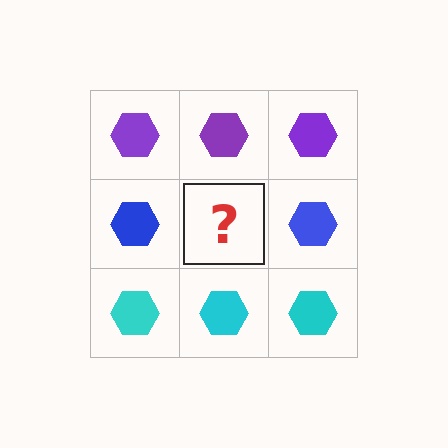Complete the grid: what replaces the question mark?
The question mark should be replaced with a blue hexagon.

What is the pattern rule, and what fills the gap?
The rule is that each row has a consistent color. The gap should be filled with a blue hexagon.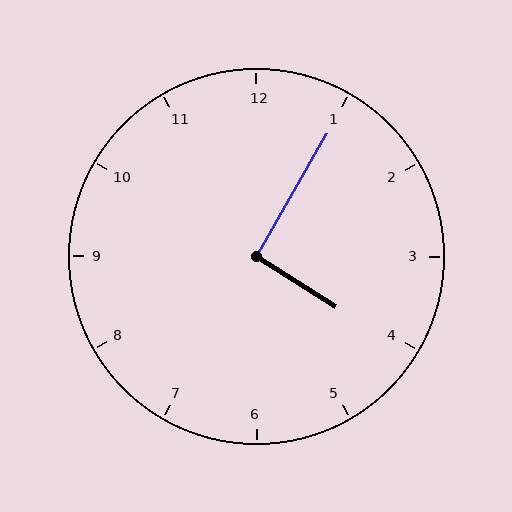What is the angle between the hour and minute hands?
Approximately 92 degrees.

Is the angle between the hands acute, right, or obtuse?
It is right.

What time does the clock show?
4:05.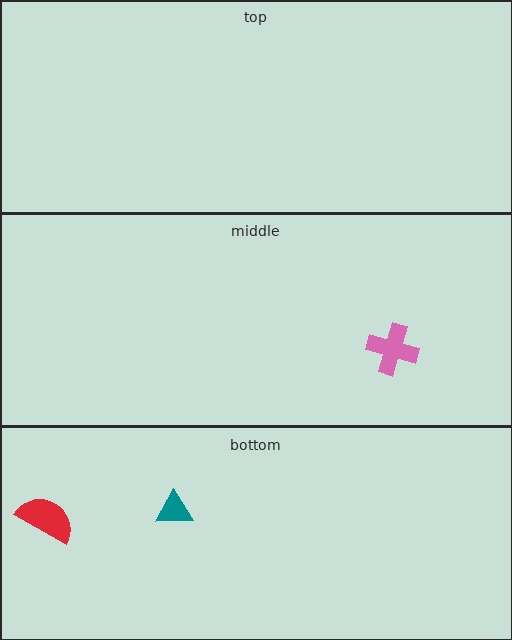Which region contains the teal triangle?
The bottom region.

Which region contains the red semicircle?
The bottom region.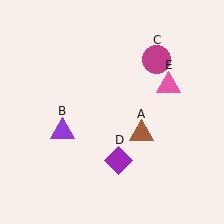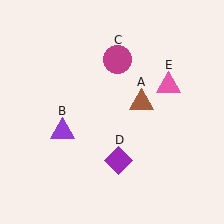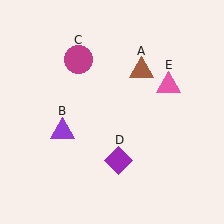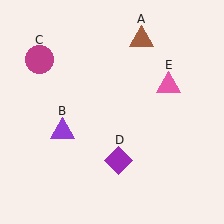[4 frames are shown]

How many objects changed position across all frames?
2 objects changed position: brown triangle (object A), magenta circle (object C).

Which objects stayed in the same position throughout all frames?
Purple triangle (object B) and purple diamond (object D) and pink triangle (object E) remained stationary.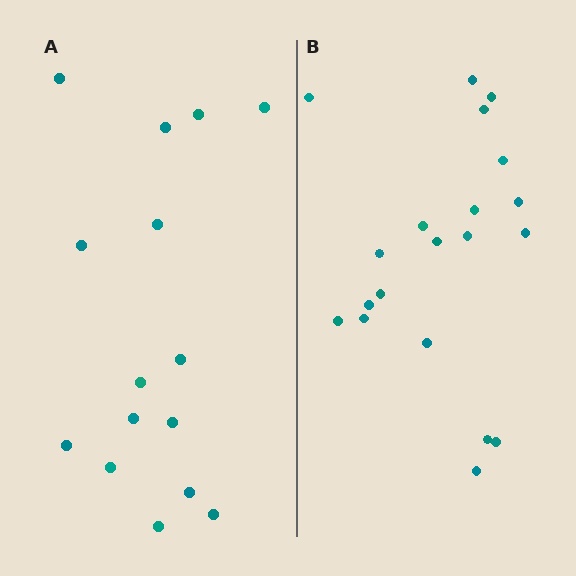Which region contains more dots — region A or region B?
Region B (the right region) has more dots.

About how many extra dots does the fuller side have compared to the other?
Region B has about 5 more dots than region A.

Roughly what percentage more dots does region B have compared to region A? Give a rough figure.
About 35% more.